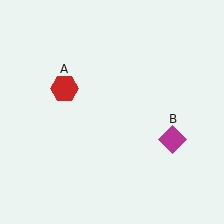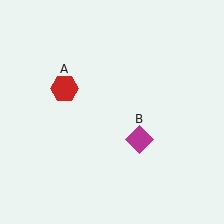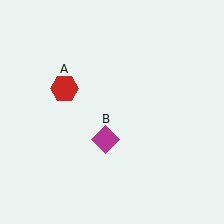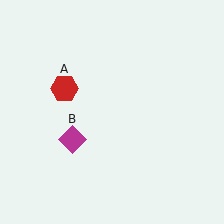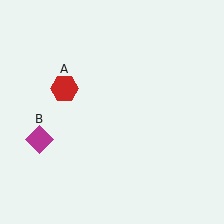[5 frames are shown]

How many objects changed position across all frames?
1 object changed position: magenta diamond (object B).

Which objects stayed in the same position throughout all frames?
Red hexagon (object A) remained stationary.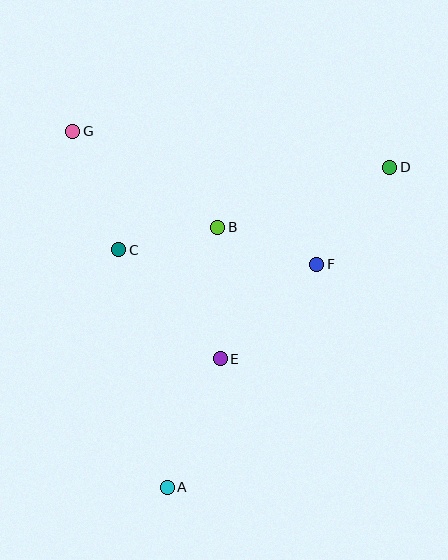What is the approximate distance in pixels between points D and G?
The distance between D and G is approximately 319 pixels.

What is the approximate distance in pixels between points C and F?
The distance between C and F is approximately 198 pixels.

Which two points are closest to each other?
Points B and C are closest to each other.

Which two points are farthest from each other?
Points A and D are farthest from each other.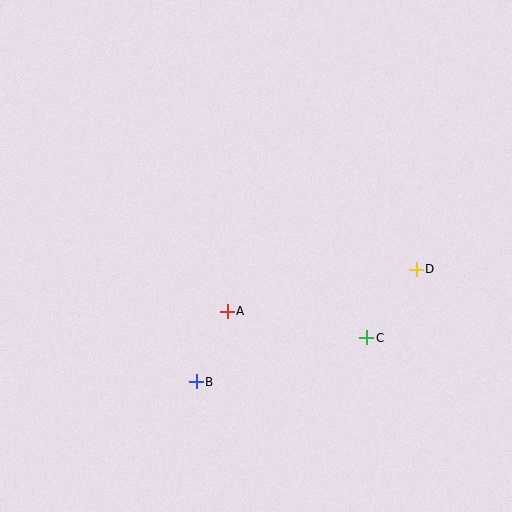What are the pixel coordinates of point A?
Point A is at (227, 311).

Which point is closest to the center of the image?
Point A at (227, 311) is closest to the center.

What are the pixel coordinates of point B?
Point B is at (196, 382).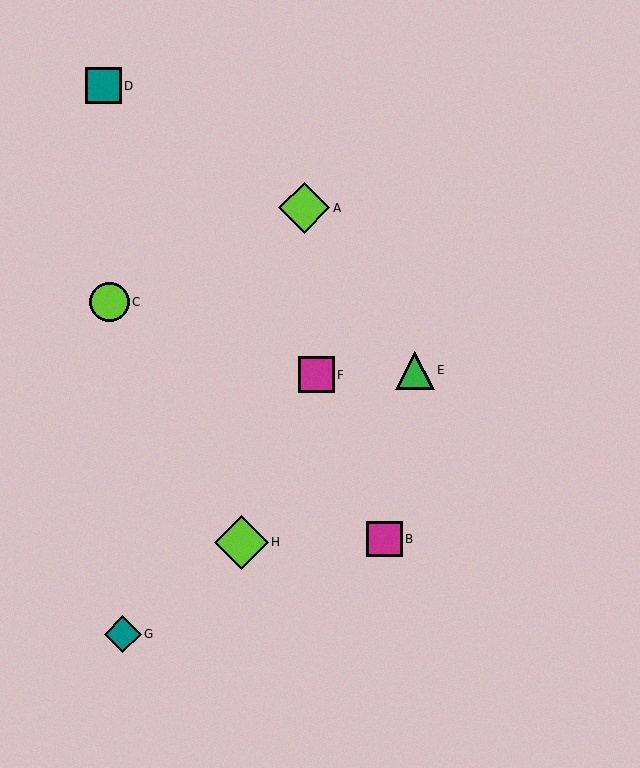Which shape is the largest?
The lime diamond (labeled H) is the largest.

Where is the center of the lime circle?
The center of the lime circle is at (109, 302).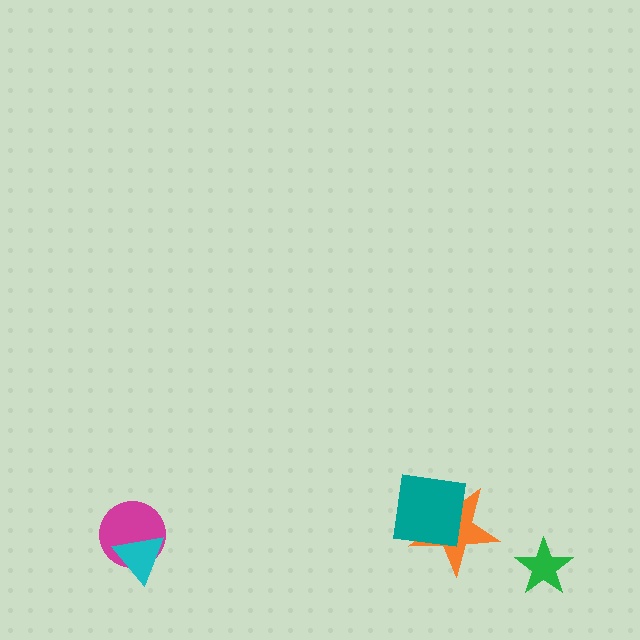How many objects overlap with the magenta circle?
1 object overlaps with the magenta circle.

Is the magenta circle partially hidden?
Yes, it is partially covered by another shape.